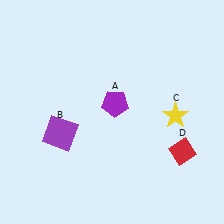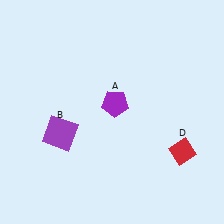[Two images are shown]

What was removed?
The yellow star (C) was removed in Image 2.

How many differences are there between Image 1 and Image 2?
There is 1 difference between the two images.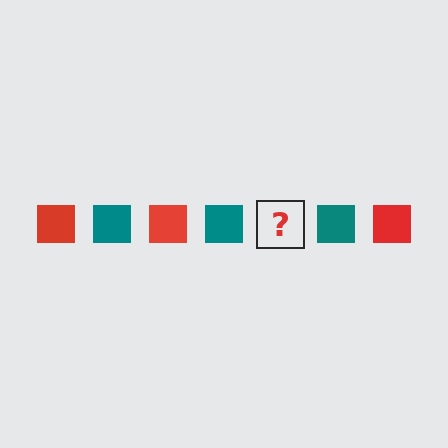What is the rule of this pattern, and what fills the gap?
The rule is that the pattern cycles through red, teal squares. The gap should be filled with a red square.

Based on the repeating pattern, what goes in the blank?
The blank should be a red square.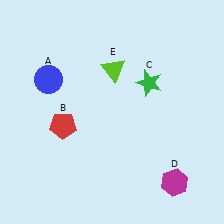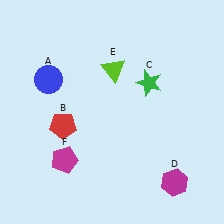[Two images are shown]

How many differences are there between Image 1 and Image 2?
There is 1 difference between the two images.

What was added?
A magenta pentagon (F) was added in Image 2.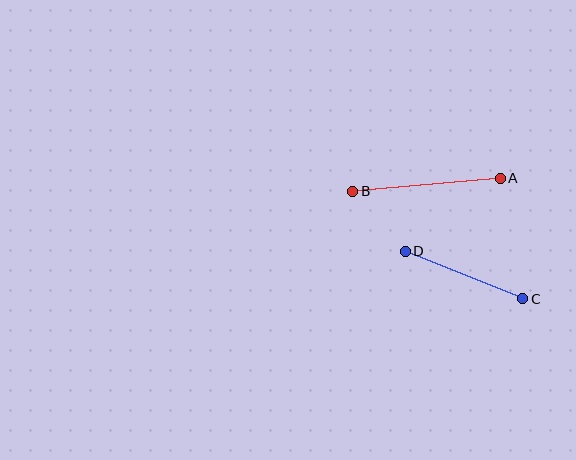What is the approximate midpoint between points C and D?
The midpoint is at approximately (464, 275) pixels.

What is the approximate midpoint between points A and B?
The midpoint is at approximately (426, 185) pixels.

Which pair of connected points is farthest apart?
Points A and B are farthest apart.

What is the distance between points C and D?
The distance is approximately 126 pixels.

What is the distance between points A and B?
The distance is approximately 148 pixels.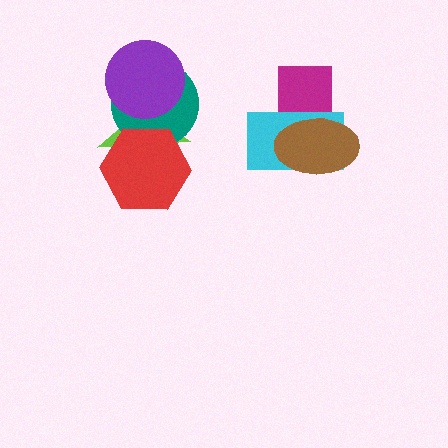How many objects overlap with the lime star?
3 objects overlap with the lime star.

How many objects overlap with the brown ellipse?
2 objects overlap with the brown ellipse.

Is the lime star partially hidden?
Yes, it is partially covered by another shape.